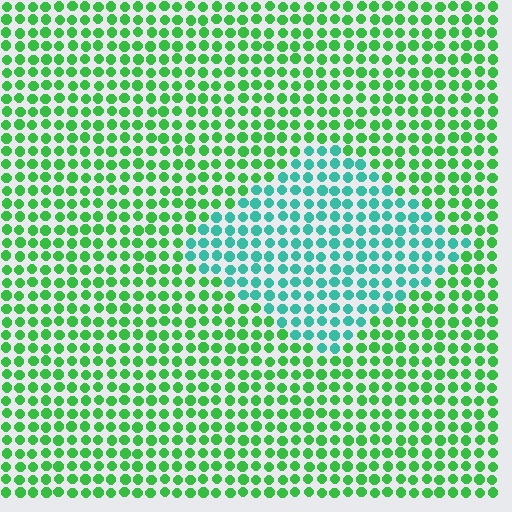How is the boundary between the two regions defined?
The boundary is defined purely by a slight shift in hue (about 44 degrees). Spacing, size, and orientation are identical on both sides.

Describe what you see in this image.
The image is filled with small green elements in a uniform arrangement. A diamond-shaped region is visible where the elements are tinted to a slightly different hue, forming a subtle color boundary.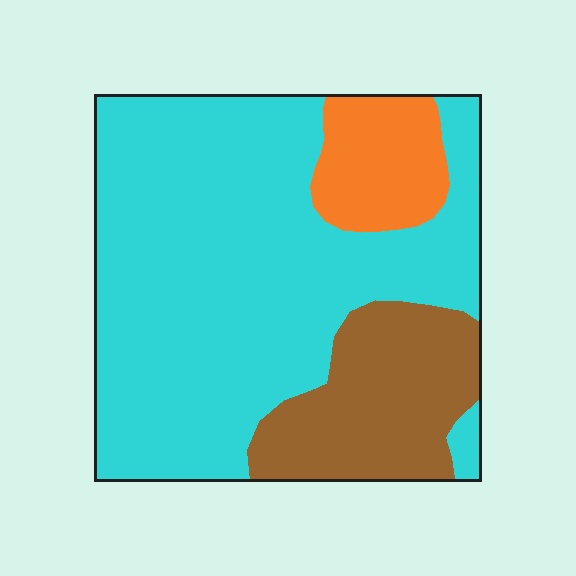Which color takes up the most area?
Cyan, at roughly 70%.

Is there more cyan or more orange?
Cyan.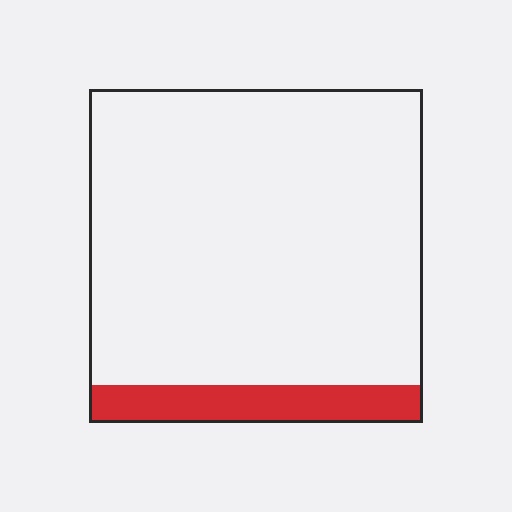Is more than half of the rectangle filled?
No.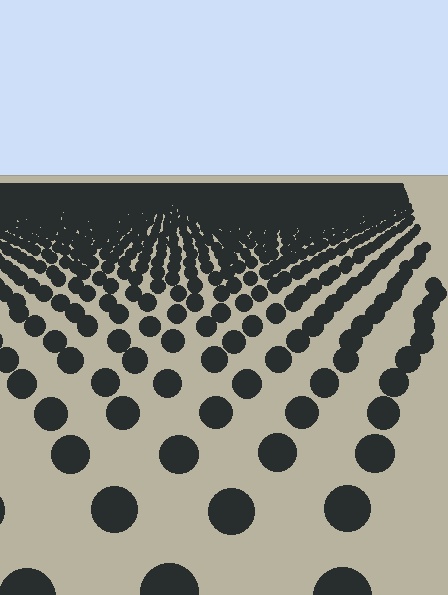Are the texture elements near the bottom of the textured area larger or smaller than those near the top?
Larger. Near the bottom, elements are closer to the viewer and appear at a bigger on-screen size.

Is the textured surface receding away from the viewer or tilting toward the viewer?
The surface is receding away from the viewer. Texture elements get smaller and denser toward the top.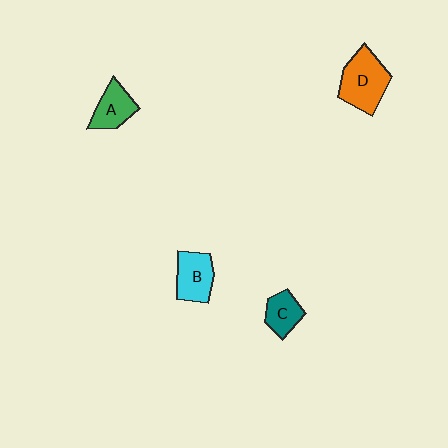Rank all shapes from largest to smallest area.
From largest to smallest: D (orange), B (cyan), A (green), C (teal).